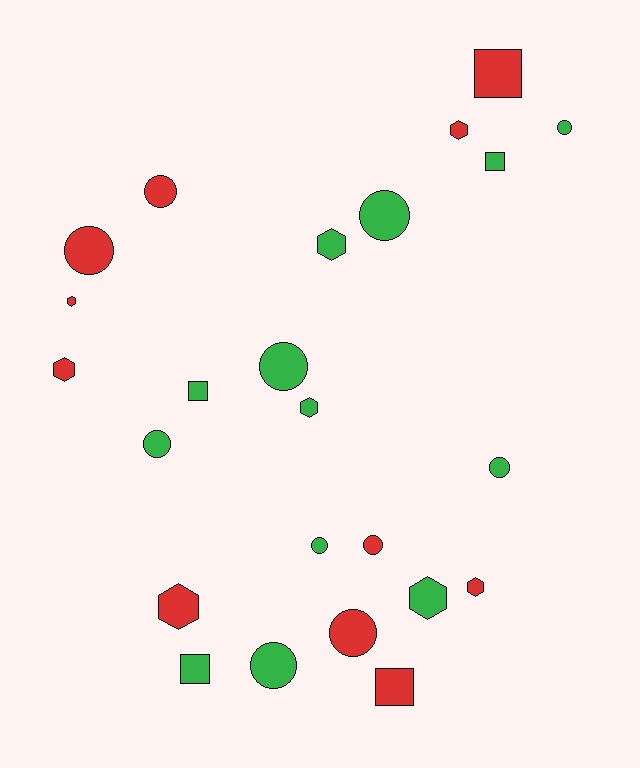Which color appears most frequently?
Green, with 13 objects.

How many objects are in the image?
There are 24 objects.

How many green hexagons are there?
There are 3 green hexagons.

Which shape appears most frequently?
Circle, with 11 objects.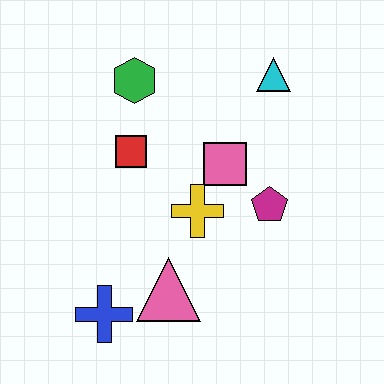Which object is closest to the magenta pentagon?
The pink square is closest to the magenta pentagon.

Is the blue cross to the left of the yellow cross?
Yes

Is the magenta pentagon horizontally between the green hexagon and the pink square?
No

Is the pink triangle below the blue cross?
No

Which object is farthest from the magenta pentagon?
The blue cross is farthest from the magenta pentagon.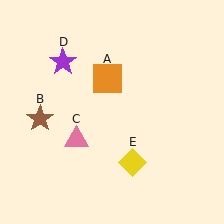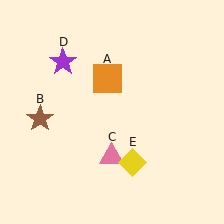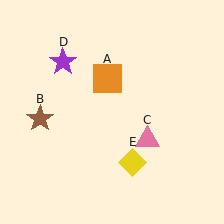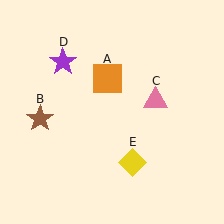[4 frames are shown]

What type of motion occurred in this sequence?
The pink triangle (object C) rotated counterclockwise around the center of the scene.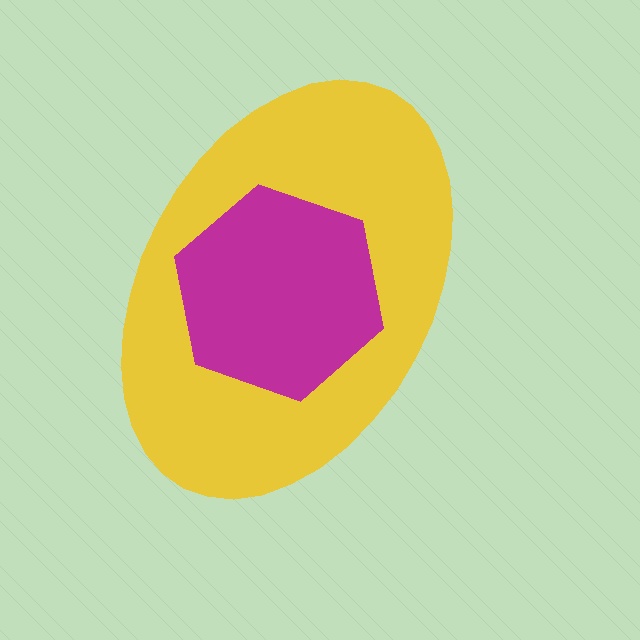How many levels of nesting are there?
2.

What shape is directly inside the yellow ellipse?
The magenta hexagon.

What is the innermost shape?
The magenta hexagon.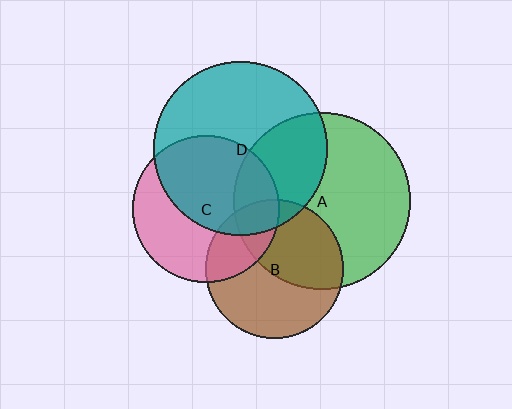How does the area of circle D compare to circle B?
Approximately 1.6 times.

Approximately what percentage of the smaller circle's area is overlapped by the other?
Approximately 45%.